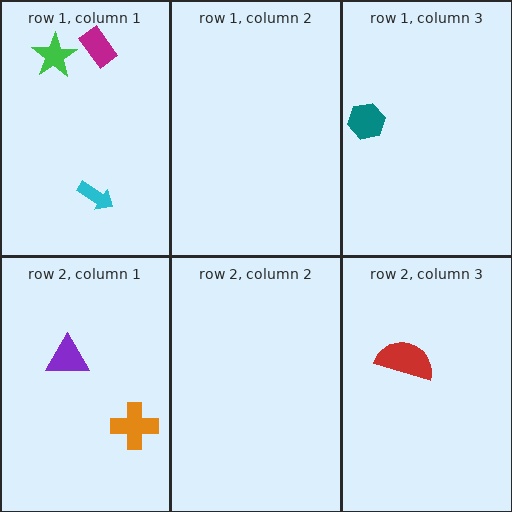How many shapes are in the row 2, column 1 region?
2.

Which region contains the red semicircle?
The row 2, column 3 region.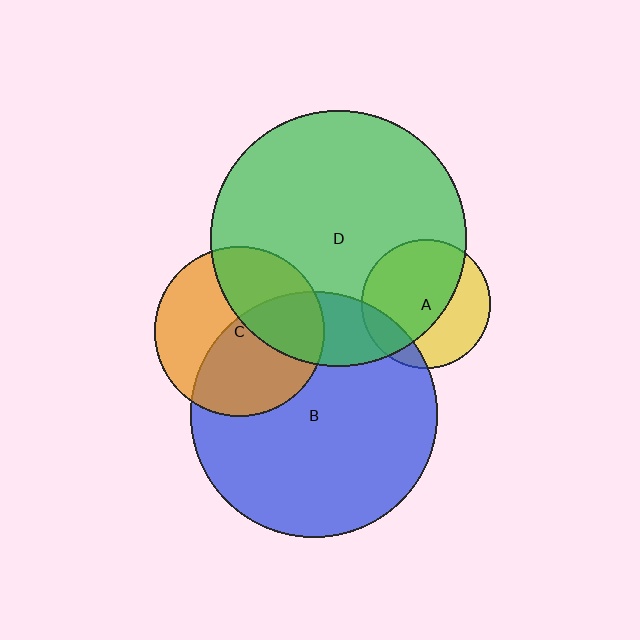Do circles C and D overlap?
Yes.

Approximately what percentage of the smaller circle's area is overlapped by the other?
Approximately 35%.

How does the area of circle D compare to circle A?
Approximately 3.9 times.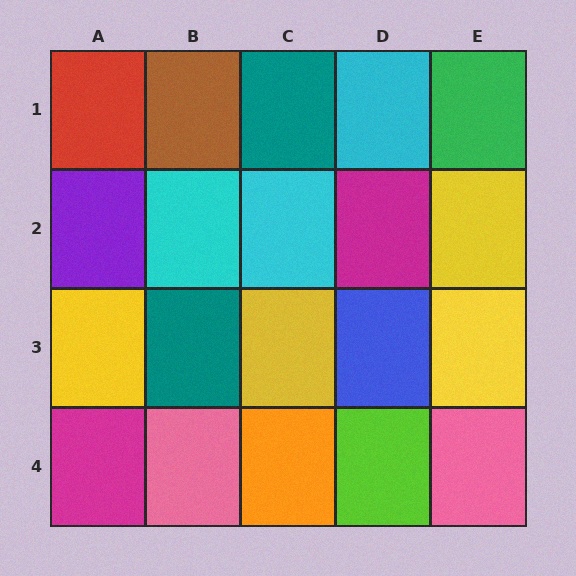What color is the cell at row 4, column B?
Pink.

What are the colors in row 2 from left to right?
Purple, cyan, cyan, magenta, yellow.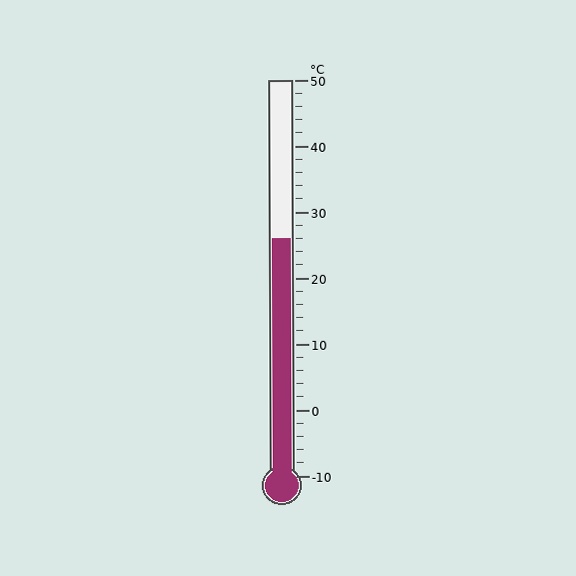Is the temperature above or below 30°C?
The temperature is below 30°C.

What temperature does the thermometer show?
The thermometer shows approximately 26°C.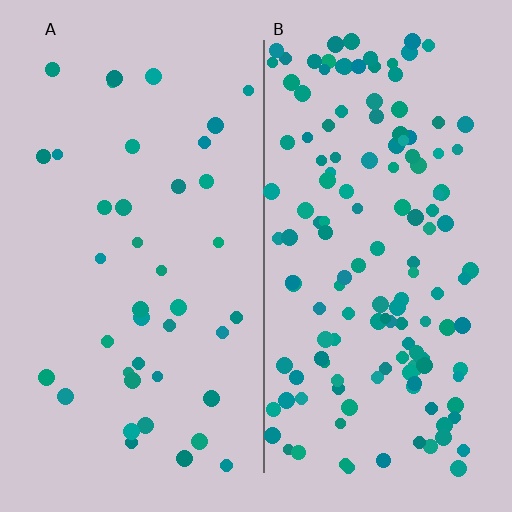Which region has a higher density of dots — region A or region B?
B (the right).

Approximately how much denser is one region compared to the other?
Approximately 3.5× — region B over region A.